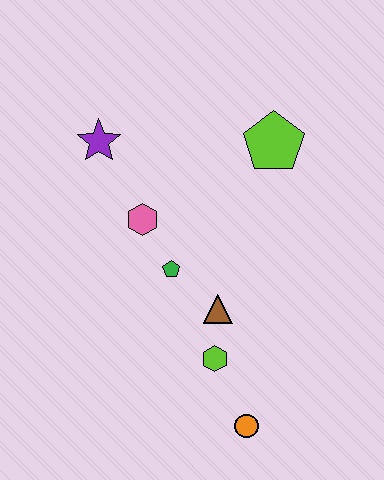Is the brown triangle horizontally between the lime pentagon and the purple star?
Yes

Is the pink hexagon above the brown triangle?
Yes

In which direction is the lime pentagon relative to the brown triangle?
The lime pentagon is above the brown triangle.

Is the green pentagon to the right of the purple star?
Yes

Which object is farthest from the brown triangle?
The purple star is farthest from the brown triangle.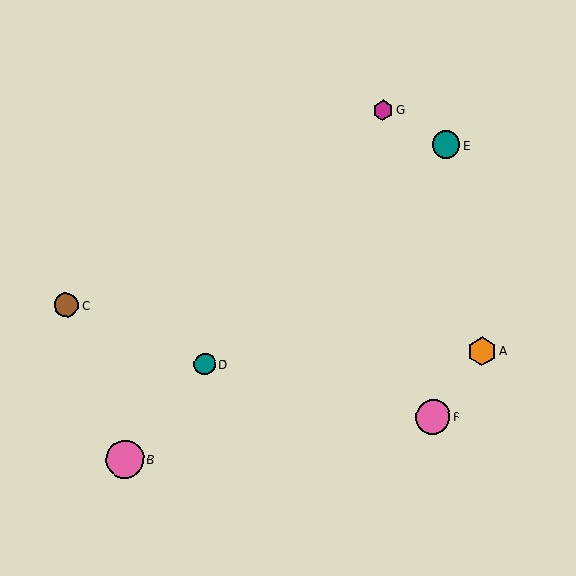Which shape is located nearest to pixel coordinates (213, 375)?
The teal circle (labeled D) at (205, 364) is nearest to that location.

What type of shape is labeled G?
Shape G is a magenta hexagon.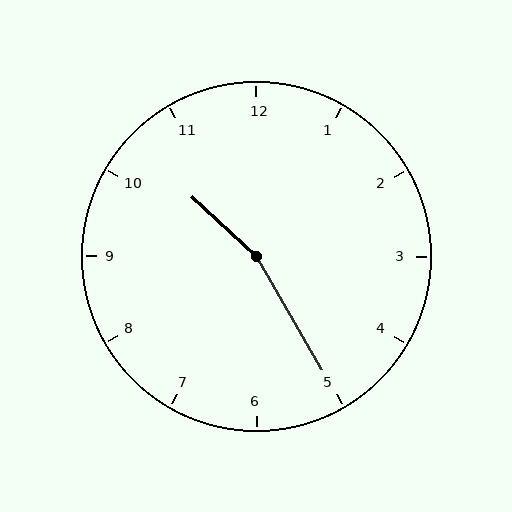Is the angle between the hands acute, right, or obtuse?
It is obtuse.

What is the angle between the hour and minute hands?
Approximately 162 degrees.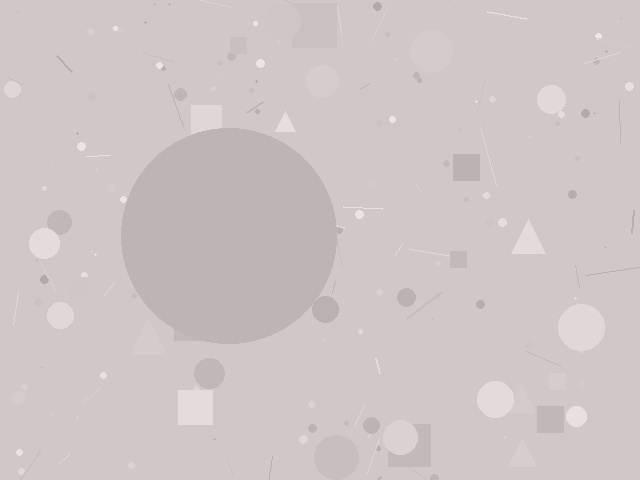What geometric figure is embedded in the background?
A circle is embedded in the background.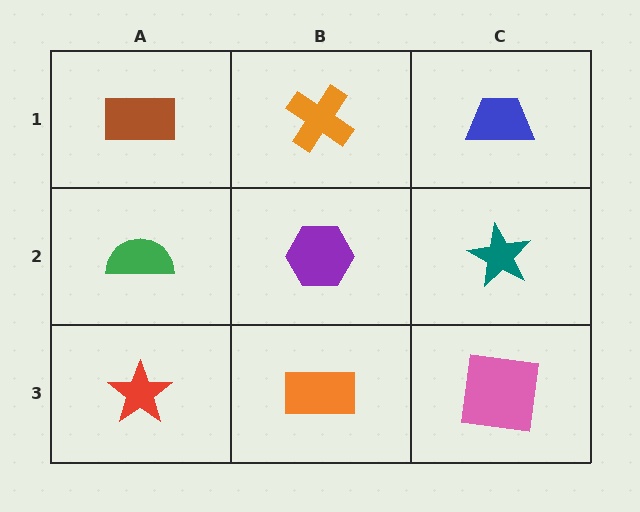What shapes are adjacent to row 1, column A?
A green semicircle (row 2, column A), an orange cross (row 1, column B).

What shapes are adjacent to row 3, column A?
A green semicircle (row 2, column A), an orange rectangle (row 3, column B).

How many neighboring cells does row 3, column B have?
3.